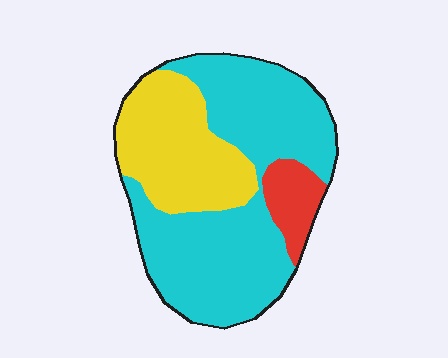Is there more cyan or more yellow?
Cyan.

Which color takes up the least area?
Red, at roughly 10%.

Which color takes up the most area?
Cyan, at roughly 60%.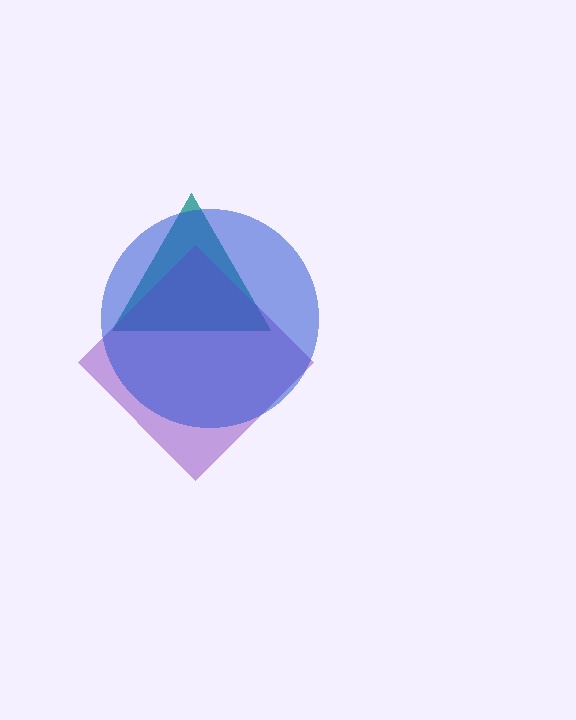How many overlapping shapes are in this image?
There are 3 overlapping shapes in the image.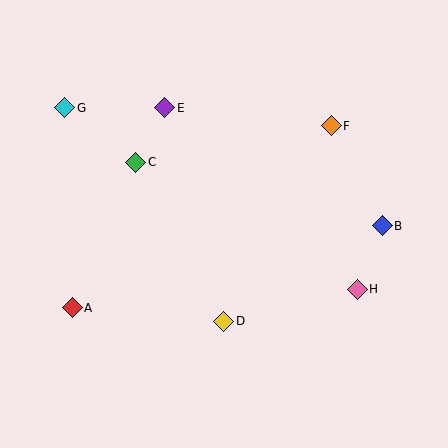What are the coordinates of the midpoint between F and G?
The midpoint between F and G is at (198, 117).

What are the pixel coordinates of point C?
Point C is at (136, 163).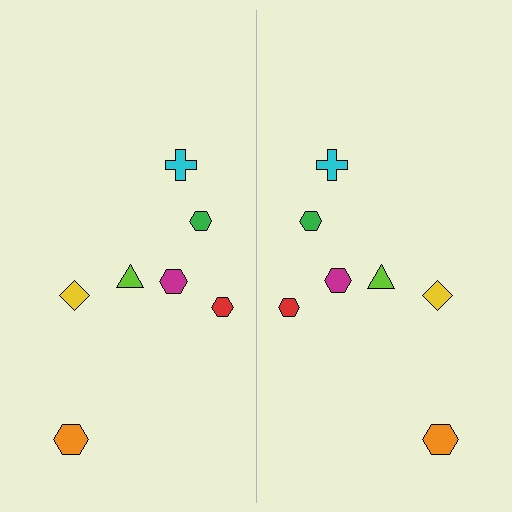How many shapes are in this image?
There are 14 shapes in this image.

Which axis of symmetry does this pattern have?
The pattern has a vertical axis of symmetry running through the center of the image.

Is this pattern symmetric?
Yes, this pattern has bilateral (reflection) symmetry.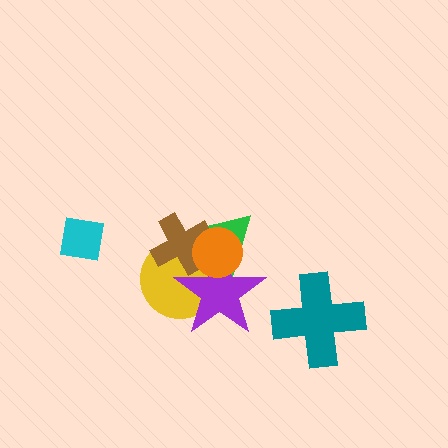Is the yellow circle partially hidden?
Yes, it is partially covered by another shape.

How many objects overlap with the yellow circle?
4 objects overlap with the yellow circle.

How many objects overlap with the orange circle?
4 objects overlap with the orange circle.